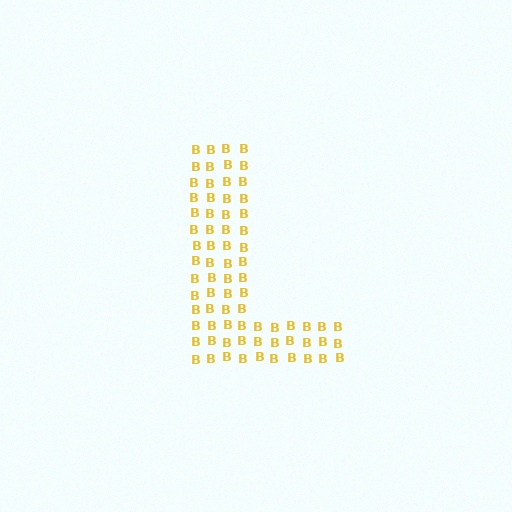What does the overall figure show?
The overall figure shows the letter L.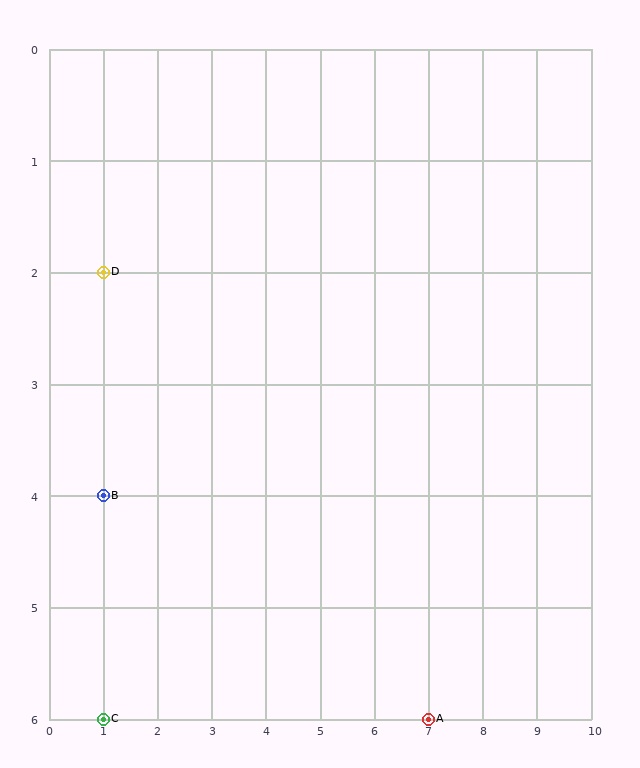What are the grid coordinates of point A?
Point A is at grid coordinates (7, 6).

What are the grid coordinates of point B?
Point B is at grid coordinates (1, 4).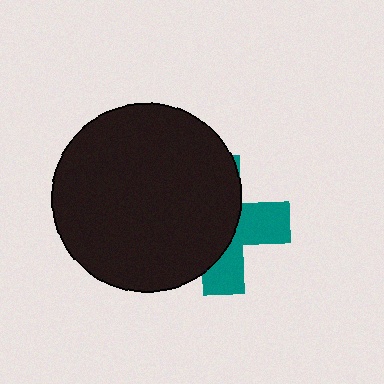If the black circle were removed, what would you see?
You would see the complete teal cross.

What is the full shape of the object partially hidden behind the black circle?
The partially hidden object is a teal cross.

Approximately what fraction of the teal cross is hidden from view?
Roughly 60% of the teal cross is hidden behind the black circle.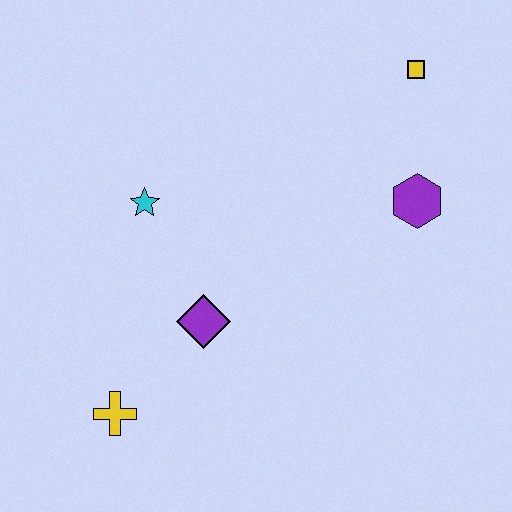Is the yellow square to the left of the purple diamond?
No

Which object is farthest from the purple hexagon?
The yellow cross is farthest from the purple hexagon.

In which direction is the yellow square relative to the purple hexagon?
The yellow square is above the purple hexagon.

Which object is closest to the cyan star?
The purple diamond is closest to the cyan star.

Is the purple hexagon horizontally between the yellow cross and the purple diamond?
No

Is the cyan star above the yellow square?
No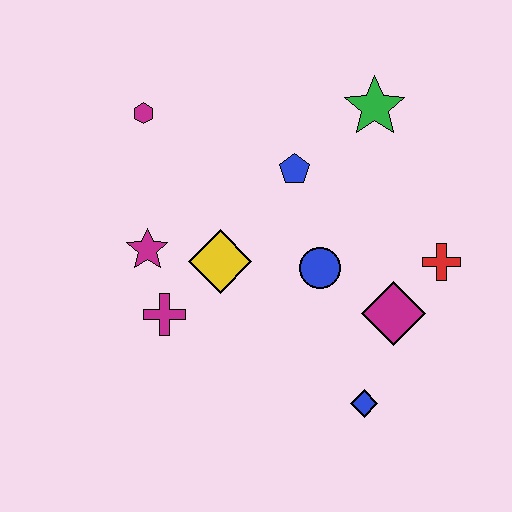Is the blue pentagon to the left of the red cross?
Yes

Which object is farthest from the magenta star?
The red cross is farthest from the magenta star.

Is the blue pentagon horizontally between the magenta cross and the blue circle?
Yes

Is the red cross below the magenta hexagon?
Yes